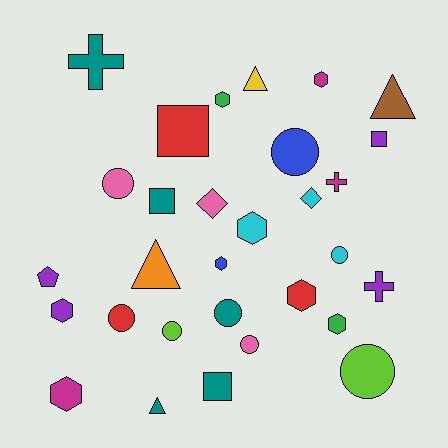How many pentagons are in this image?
There is 1 pentagon.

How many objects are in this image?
There are 30 objects.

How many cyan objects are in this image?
There are 3 cyan objects.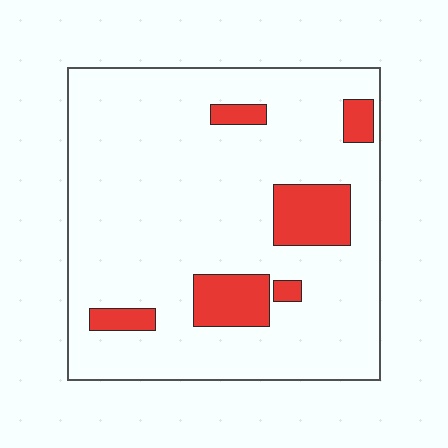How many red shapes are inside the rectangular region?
6.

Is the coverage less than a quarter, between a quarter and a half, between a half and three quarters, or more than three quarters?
Less than a quarter.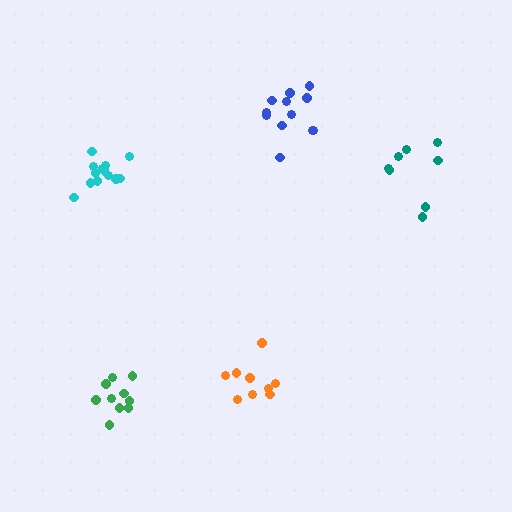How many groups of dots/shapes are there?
There are 5 groups.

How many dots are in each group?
Group 1: 13 dots, Group 2: 10 dots, Group 3: 12 dots, Group 4: 9 dots, Group 5: 8 dots (52 total).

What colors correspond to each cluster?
The clusters are colored: cyan, green, blue, orange, teal.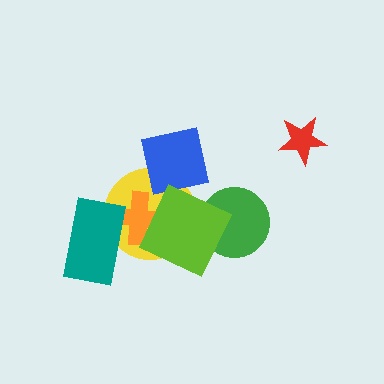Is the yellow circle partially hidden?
Yes, it is partially covered by another shape.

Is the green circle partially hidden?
Yes, it is partially covered by another shape.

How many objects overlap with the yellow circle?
4 objects overlap with the yellow circle.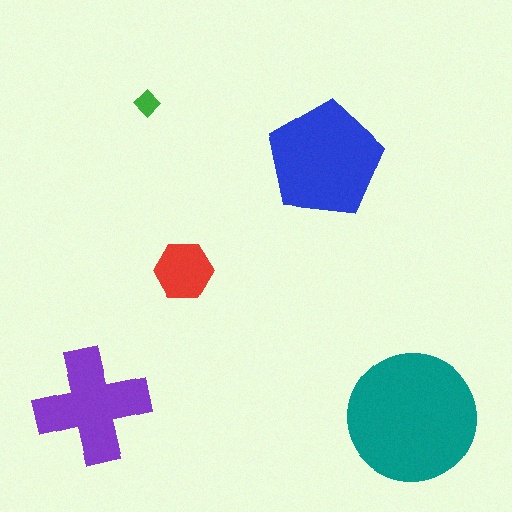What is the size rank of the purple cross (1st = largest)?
3rd.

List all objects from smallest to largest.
The green diamond, the red hexagon, the purple cross, the blue pentagon, the teal circle.